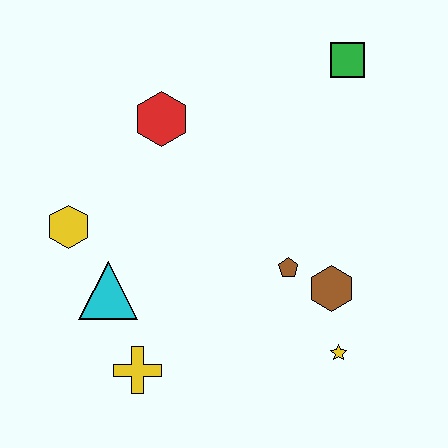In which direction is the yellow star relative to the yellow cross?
The yellow star is to the right of the yellow cross.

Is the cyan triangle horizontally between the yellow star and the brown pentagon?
No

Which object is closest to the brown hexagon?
The brown pentagon is closest to the brown hexagon.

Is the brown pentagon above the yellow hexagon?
No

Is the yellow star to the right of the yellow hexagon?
Yes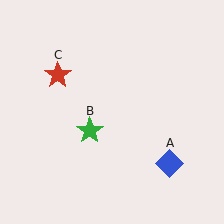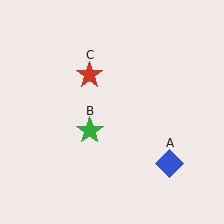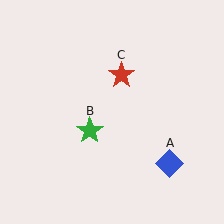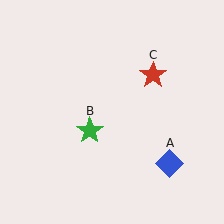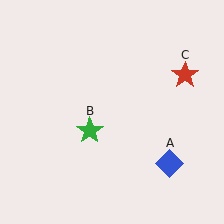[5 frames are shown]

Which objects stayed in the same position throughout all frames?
Blue diamond (object A) and green star (object B) remained stationary.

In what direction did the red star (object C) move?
The red star (object C) moved right.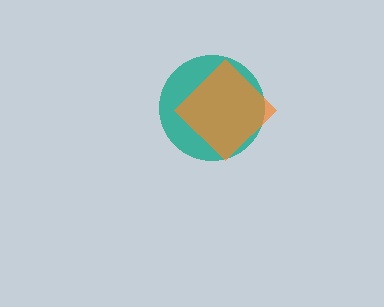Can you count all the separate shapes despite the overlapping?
Yes, there are 2 separate shapes.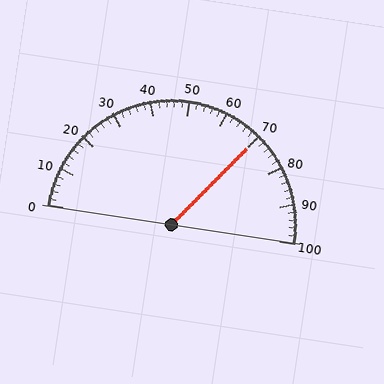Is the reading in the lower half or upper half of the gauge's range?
The reading is in the upper half of the range (0 to 100).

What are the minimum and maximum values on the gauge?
The gauge ranges from 0 to 100.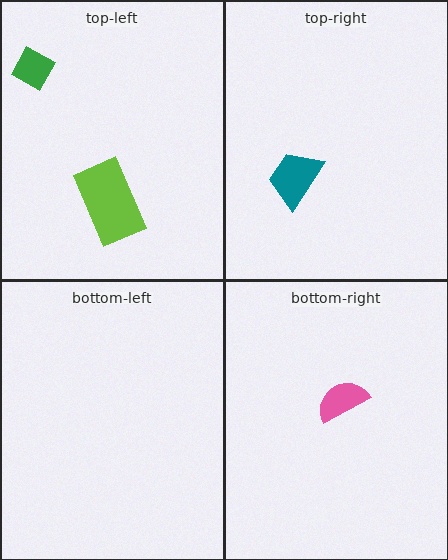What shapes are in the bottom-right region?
The pink semicircle.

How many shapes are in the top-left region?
2.